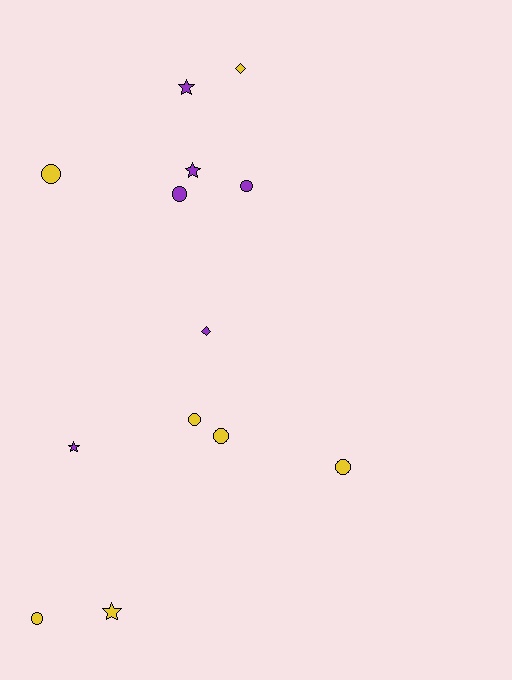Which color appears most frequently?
Yellow, with 7 objects.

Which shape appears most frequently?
Circle, with 7 objects.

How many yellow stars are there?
There is 1 yellow star.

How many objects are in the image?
There are 13 objects.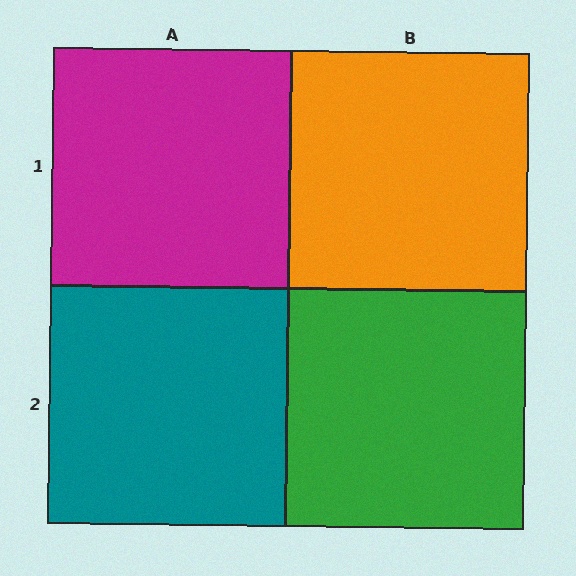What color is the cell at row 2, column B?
Green.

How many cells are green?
1 cell is green.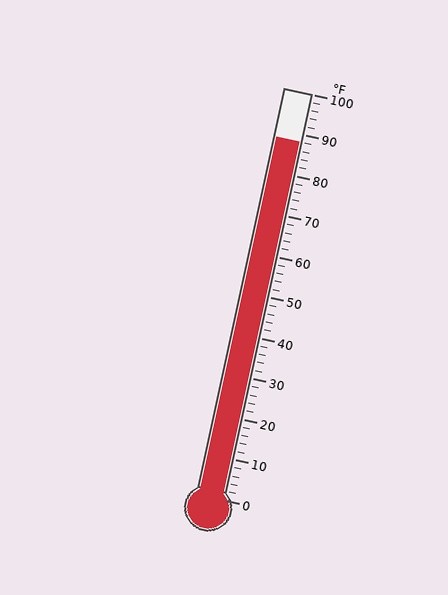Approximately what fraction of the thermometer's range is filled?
The thermometer is filled to approximately 90% of its range.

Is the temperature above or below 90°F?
The temperature is below 90°F.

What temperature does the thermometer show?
The thermometer shows approximately 88°F.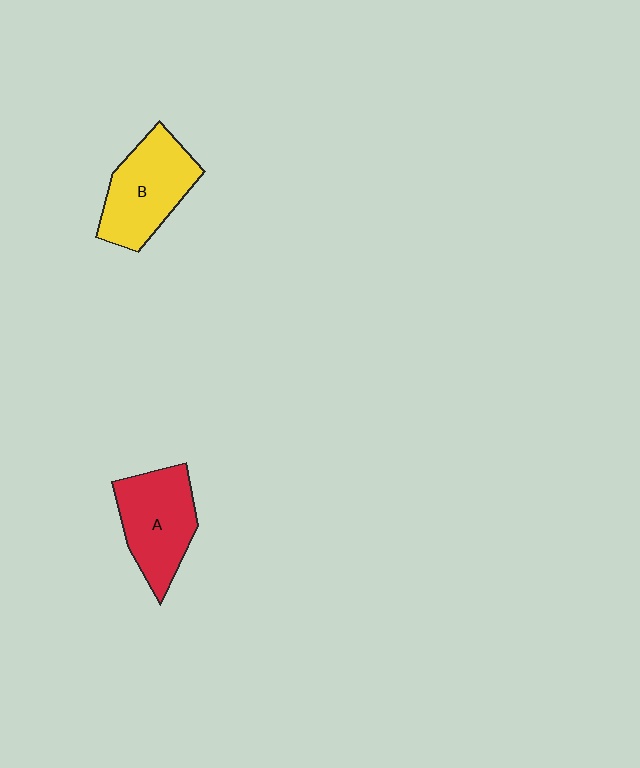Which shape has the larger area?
Shape B (yellow).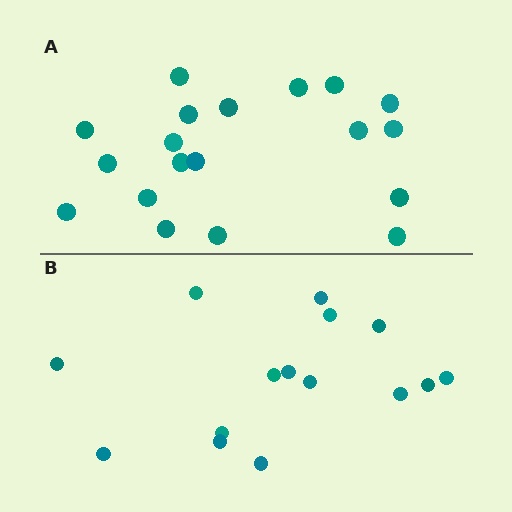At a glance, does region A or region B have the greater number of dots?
Region A (the top region) has more dots.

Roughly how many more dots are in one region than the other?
Region A has about 4 more dots than region B.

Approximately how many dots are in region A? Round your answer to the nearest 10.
About 20 dots. (The exact count is 19, which rounds to 20.)